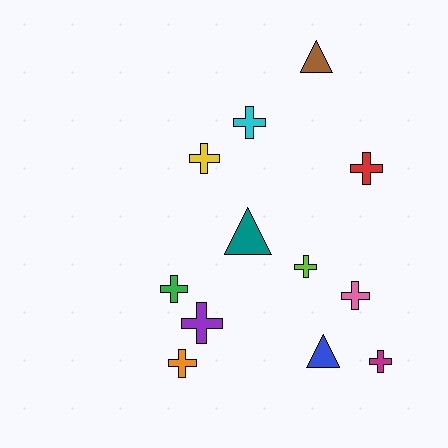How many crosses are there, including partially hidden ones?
There are 9 crosses.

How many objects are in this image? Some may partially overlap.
There are 12 objects.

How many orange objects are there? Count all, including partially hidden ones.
There is 1 orange object.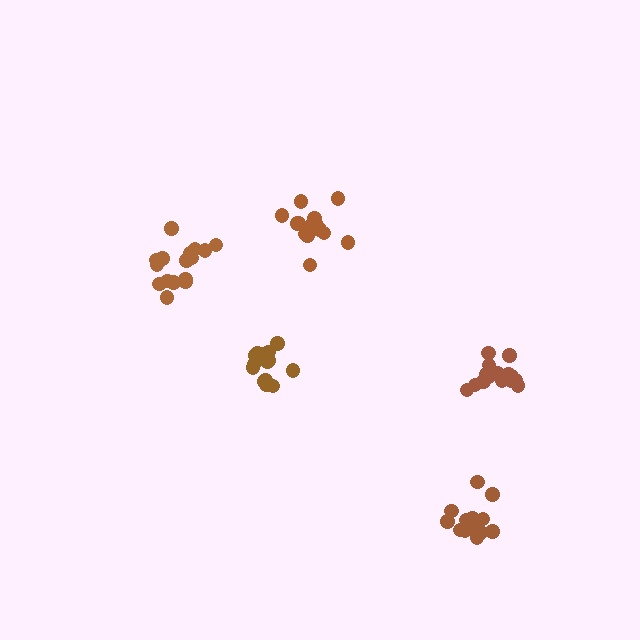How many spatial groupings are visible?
There are 5 spatial groupings.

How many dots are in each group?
Group 1: 15 dots, Group 2: 16 dots, Group 3: 16 dots, Group 4: 16 dots, Group 5: 13 dots (76 total).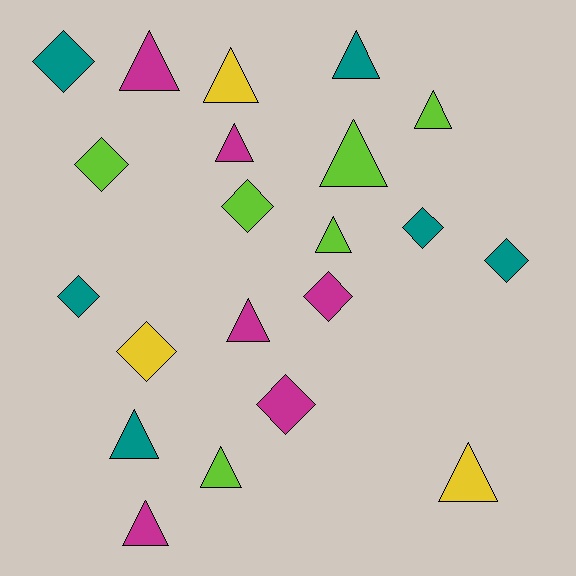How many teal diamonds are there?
There are 4 teal diamonds.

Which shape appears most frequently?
Triangle, with 12 objects.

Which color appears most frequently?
Teal, with 6 objects.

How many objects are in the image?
There are 21 objects.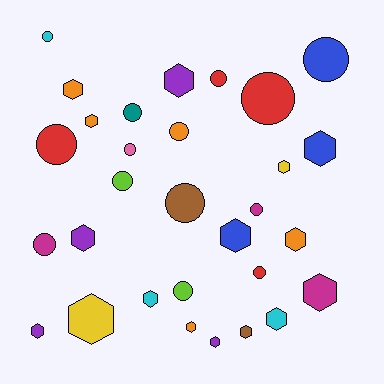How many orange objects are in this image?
There are 5 orange objects.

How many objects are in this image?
There are 30 objects.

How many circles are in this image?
There are 14 circles.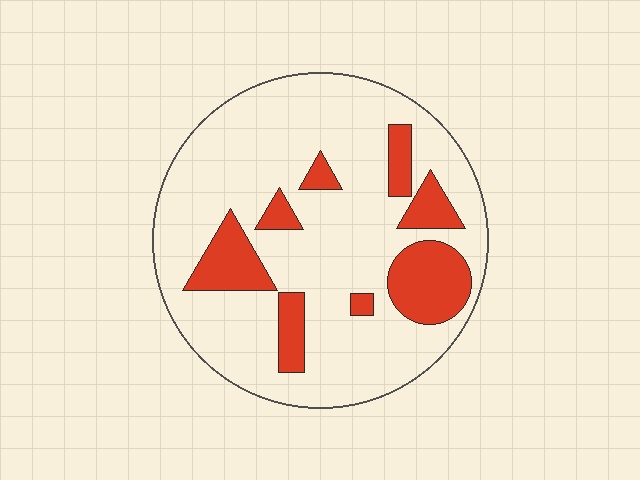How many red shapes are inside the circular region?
8.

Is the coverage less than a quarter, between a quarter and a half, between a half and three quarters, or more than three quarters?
Less than a quarter.